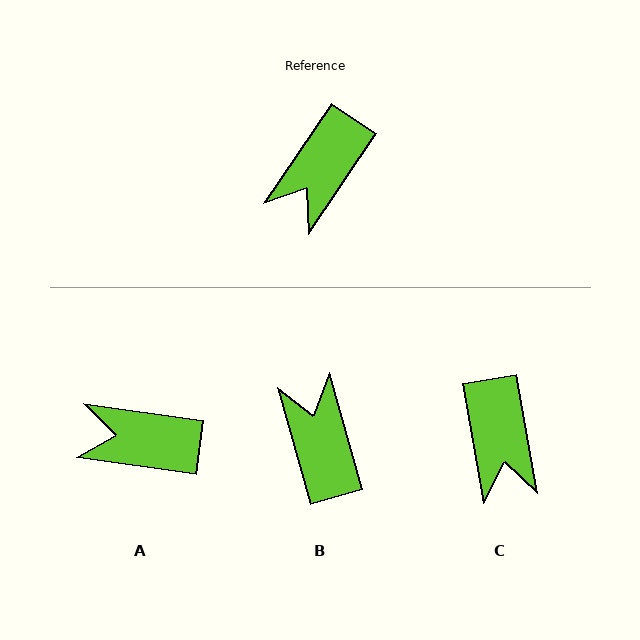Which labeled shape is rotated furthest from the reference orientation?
B, about 131 degrees away.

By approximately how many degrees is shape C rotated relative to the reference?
Approximately 44 degrees counter-clockwise.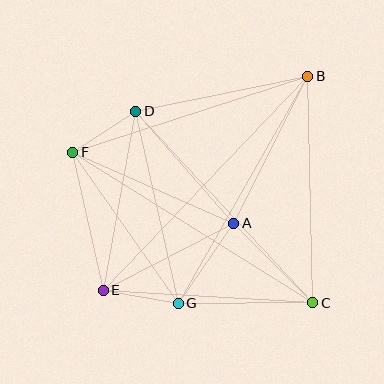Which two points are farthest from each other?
Points B and E are farthest from each other.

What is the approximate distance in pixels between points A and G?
The distance between A and G is approximately 97 pixels.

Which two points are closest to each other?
Points D and F are closest to each other.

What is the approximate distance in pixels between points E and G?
The distance between E and G is approximately 76 pixels.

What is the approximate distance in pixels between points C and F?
The distance between C and F is approximately 283 pixels.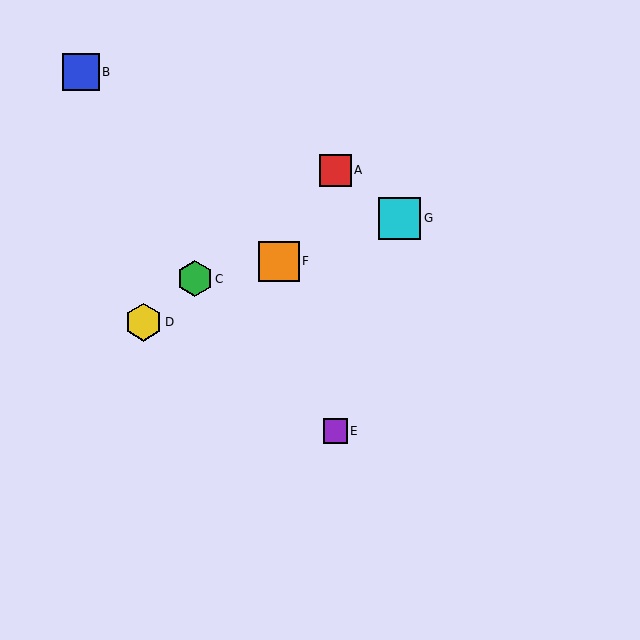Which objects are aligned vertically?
Objects A, E are aligned vertically.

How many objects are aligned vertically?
2 objects (A, E) are aligned vertically.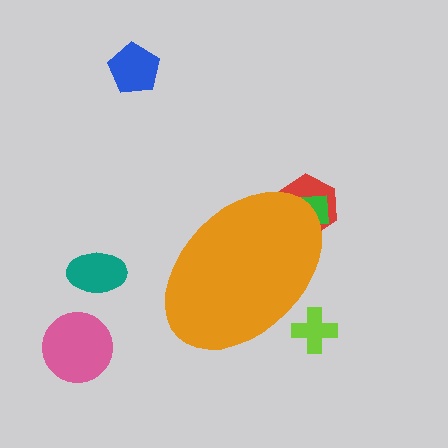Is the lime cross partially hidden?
Yes, the lime cross is partially hidden behind the orange ellipse.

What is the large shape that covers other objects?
An orange ellipse.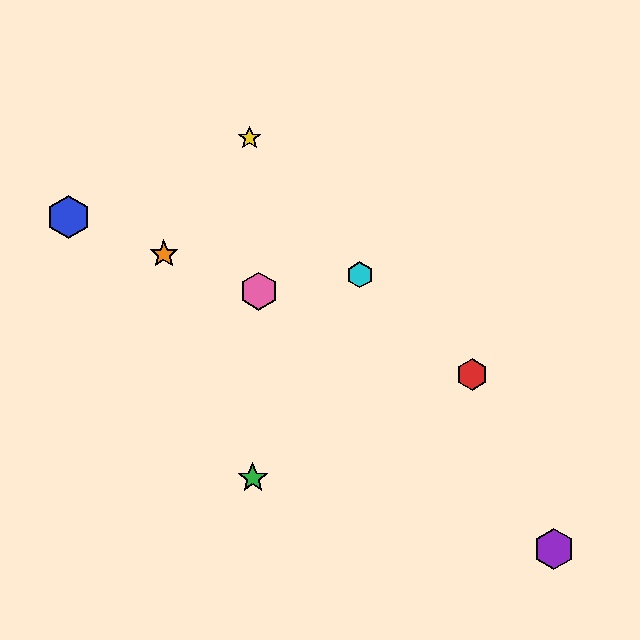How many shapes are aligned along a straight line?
4 shapes (the red hexagon, the blue hexagon, the orange star, the pink hexagon) are aligned along a straight line.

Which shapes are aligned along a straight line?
The red hexagon, the blue hexagon, the orange star, the pink hexagon are aligned along a straight line.